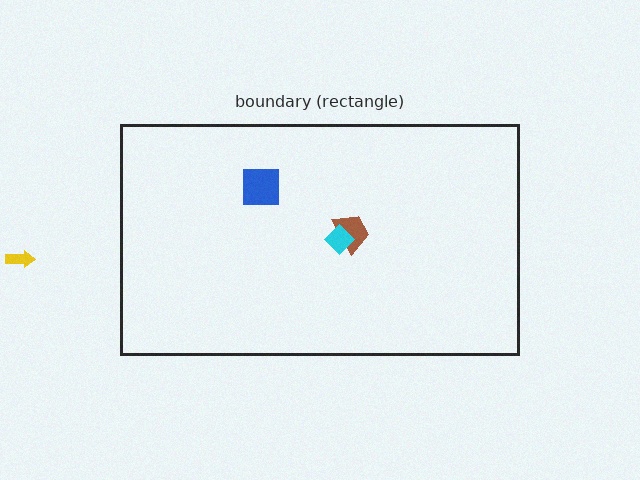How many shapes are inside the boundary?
3 inside, 1 outside.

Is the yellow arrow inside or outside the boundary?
Outside.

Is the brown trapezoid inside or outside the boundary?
Inside.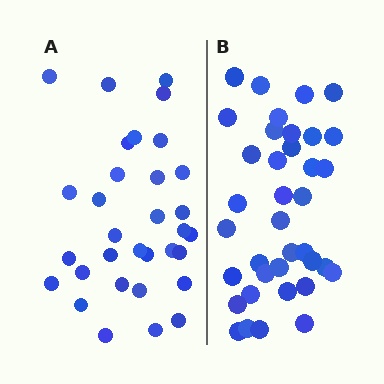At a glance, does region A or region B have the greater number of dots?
Region B (the right region) has more dots.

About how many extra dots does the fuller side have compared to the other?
Region B has about 5 more dots than region A.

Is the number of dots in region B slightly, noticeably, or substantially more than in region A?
Region B has only slightly more — the two regions are fairly close. The ratio is roughly 1.2 to 1.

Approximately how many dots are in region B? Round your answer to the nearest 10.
About 40 dots. (The exact count is 37, which rounds to 40.)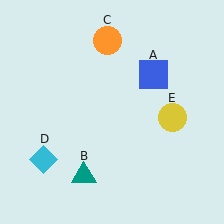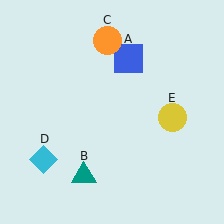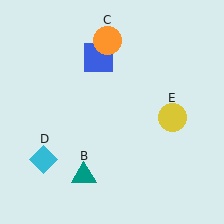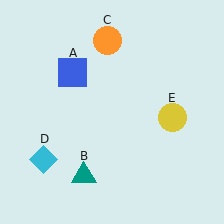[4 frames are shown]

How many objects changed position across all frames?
1 object changed position: blue square (object A).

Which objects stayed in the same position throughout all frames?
Teal triangle (object B) and orange circle (object C) and cyan diamond (object D) and yellow circle (object E) remained stationary.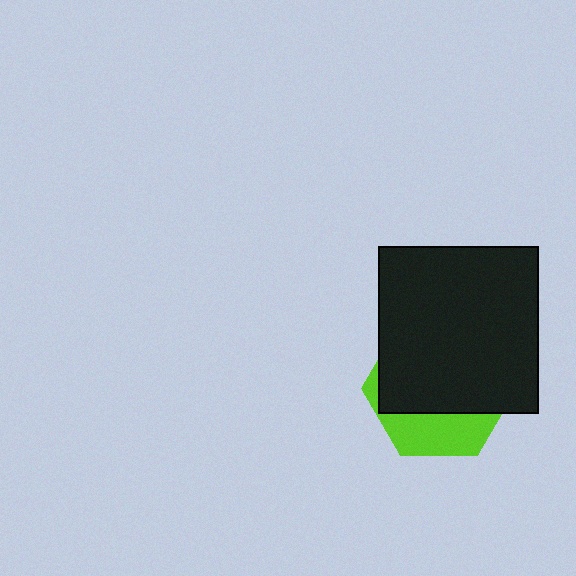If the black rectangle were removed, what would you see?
You would see the complete lime hexagon.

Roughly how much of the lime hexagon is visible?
A small part of it is visible (roughly 30%).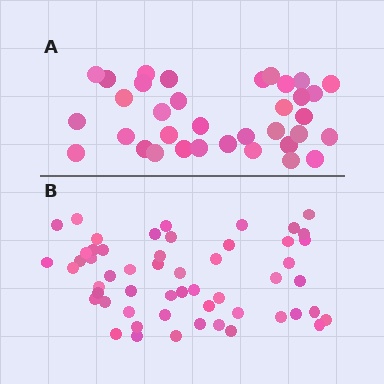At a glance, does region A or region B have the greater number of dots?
Region B (the bottom region) has more dots.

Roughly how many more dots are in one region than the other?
Region B has approximately 20 more dots than region A.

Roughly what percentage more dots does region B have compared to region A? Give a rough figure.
About 55% more.